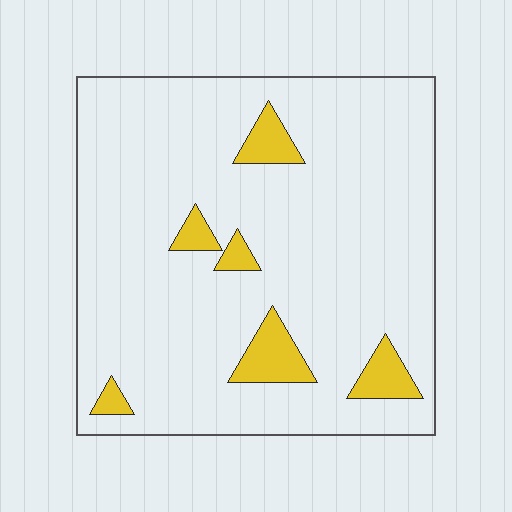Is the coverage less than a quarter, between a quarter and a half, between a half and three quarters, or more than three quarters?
Less than a quarter.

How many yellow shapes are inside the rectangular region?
6.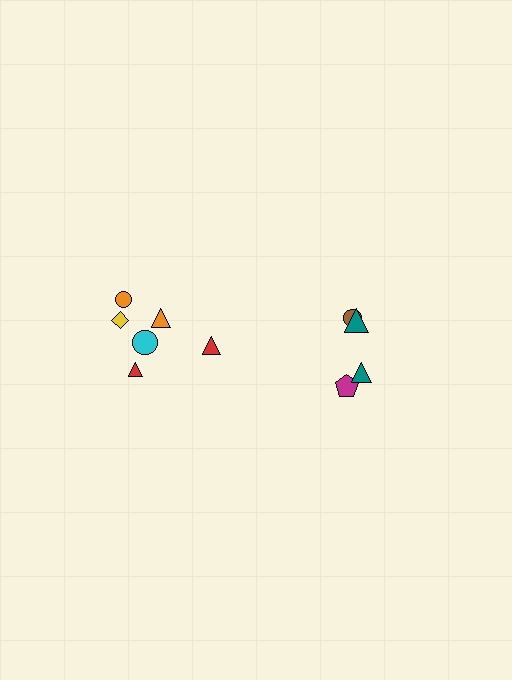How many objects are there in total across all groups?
There are 10 objects.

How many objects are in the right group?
There are 4 objects.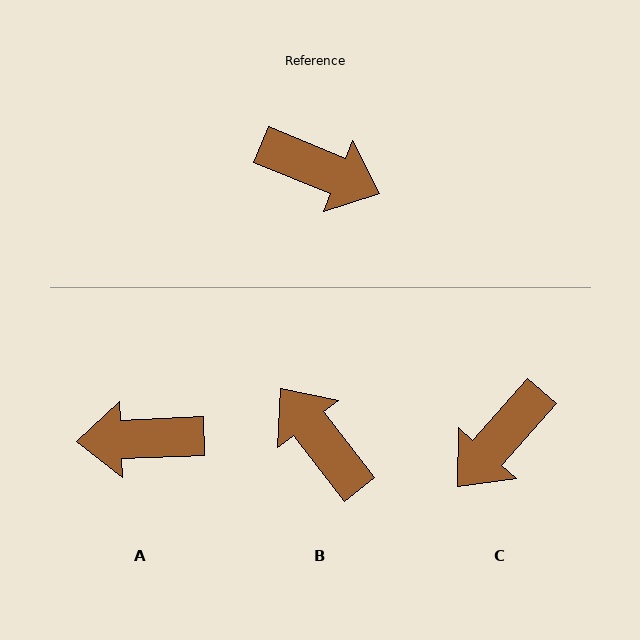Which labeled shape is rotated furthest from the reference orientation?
A, about 155 degrees away.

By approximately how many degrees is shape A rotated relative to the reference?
Approximately 155 degrees clockwise.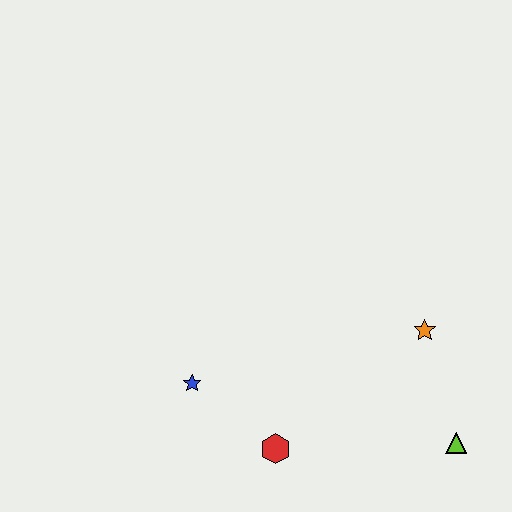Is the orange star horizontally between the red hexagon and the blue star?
No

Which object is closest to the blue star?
The red hexagon is closest to the blue star.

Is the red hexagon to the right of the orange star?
No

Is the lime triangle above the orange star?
No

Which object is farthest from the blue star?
The lime triangle is farthest from the blue star.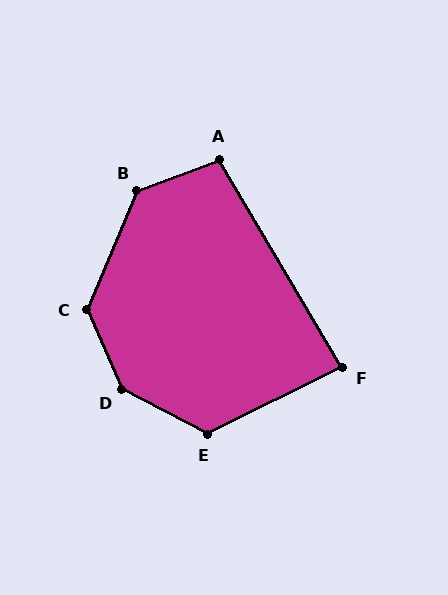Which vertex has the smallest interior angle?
F, at approximately 85 degrees.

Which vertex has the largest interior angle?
D, at approximately 141 degrees.